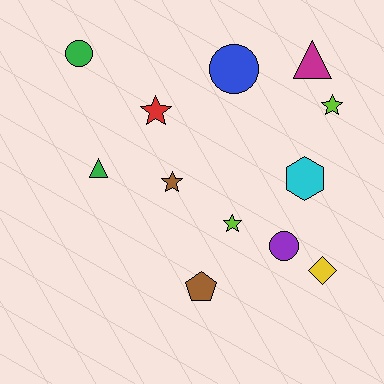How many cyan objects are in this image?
There is 1 cyan object.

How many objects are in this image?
There are 12 objects.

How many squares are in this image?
There are no squares.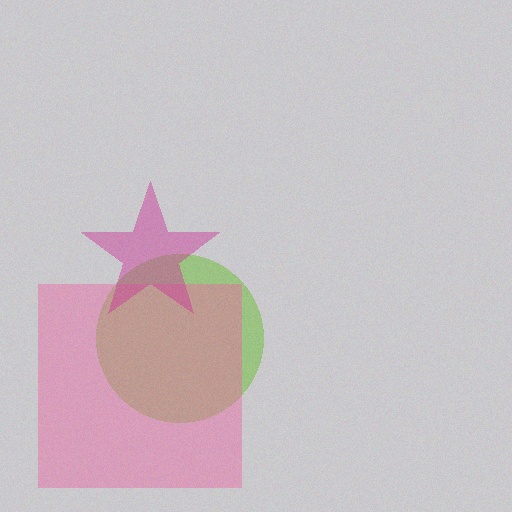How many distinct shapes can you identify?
There are 3 distinct shapes: a lime circle, a pink square, a magenta star.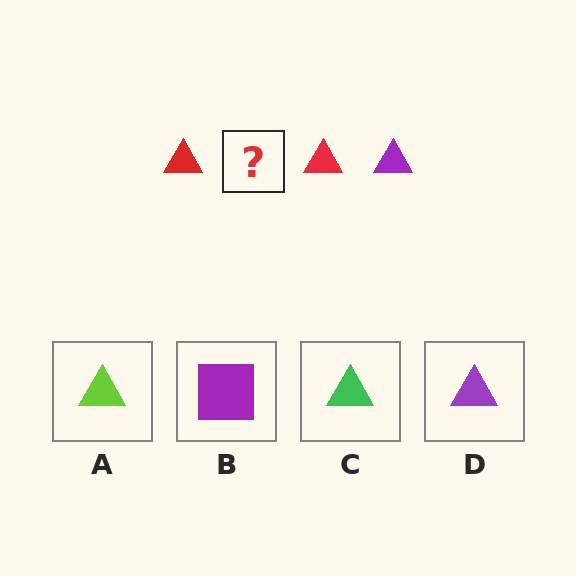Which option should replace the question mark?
Option D.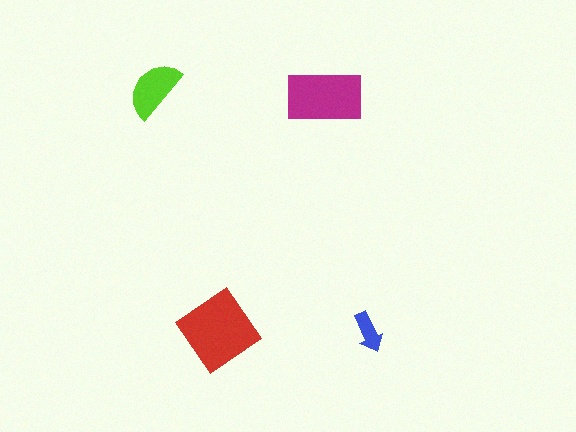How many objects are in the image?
There are 4 objects in the image.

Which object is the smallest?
The blue arrow.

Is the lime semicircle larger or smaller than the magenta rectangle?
Smaller.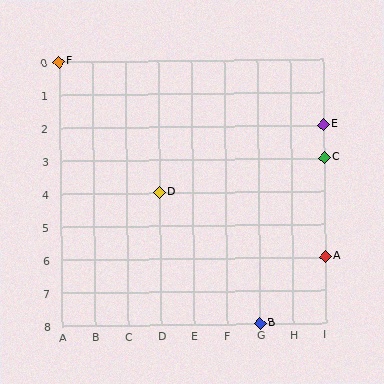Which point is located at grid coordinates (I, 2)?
Point E is at (I, 2).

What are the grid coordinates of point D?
Point D is at grid coordinates (D, 4).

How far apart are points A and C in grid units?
Points A and C are 3 rows apart.